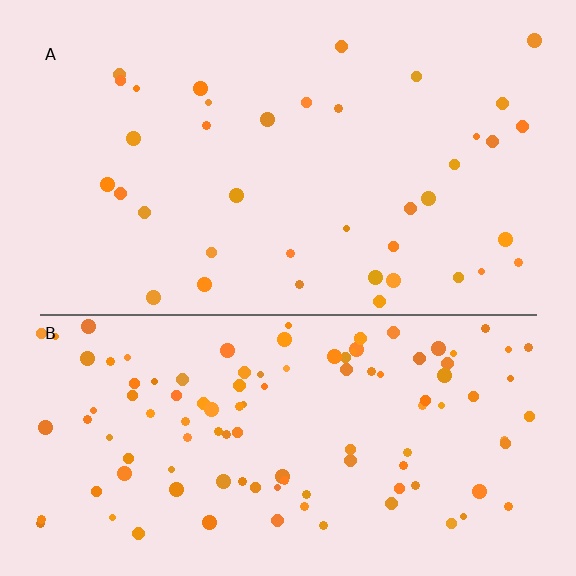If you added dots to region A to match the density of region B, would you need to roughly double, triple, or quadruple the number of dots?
Approximately triple.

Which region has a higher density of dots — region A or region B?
B (the bottom).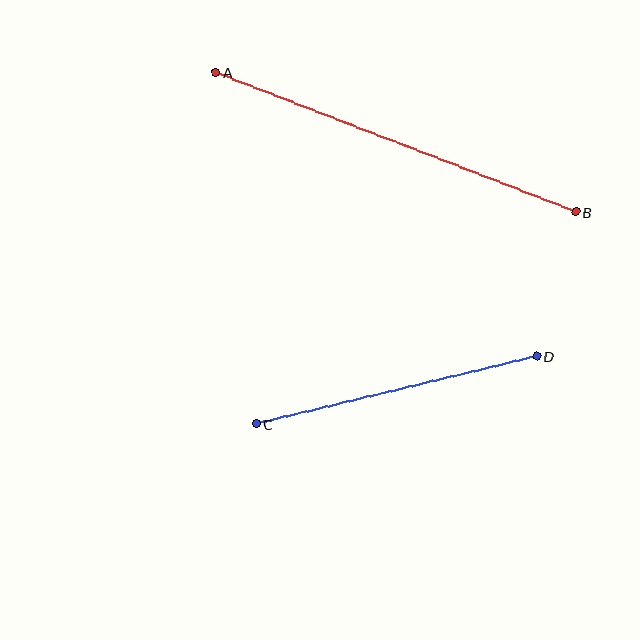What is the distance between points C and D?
The distance is approximately 288 pixels.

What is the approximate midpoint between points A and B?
The midpoint is at approximately (396, 142) pixels.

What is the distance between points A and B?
The distance is approximately 387 pixels.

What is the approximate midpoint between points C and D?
The midpoint is at approximately (397, 390) pixels.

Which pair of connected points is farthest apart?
Points A and B are farthest apart.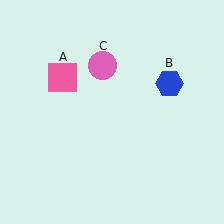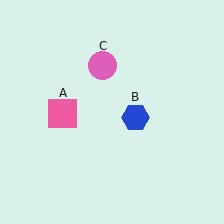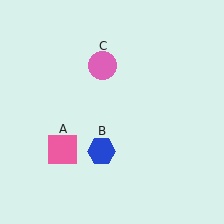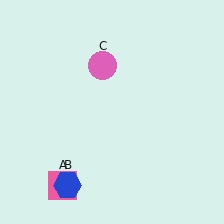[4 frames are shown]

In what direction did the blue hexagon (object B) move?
The blue hexagon (object B) moved down and to the left.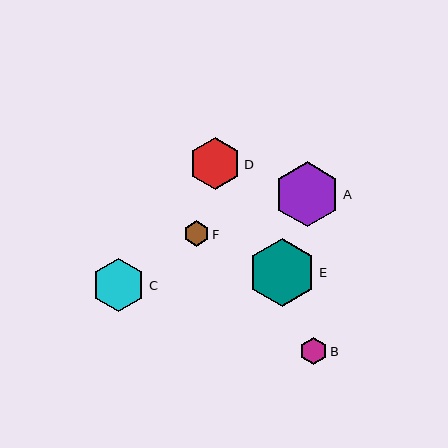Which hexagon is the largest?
Hexagon E is the largest with a size of approximately 68 pixels.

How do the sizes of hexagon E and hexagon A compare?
Hexagon E and hexagon A are approximately the same size.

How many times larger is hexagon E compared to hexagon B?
Hexagon E is approximately 2.6 times the size of hexagon B.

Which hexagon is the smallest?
Hexagon F is the smallest with a size of approximately 25 pixels.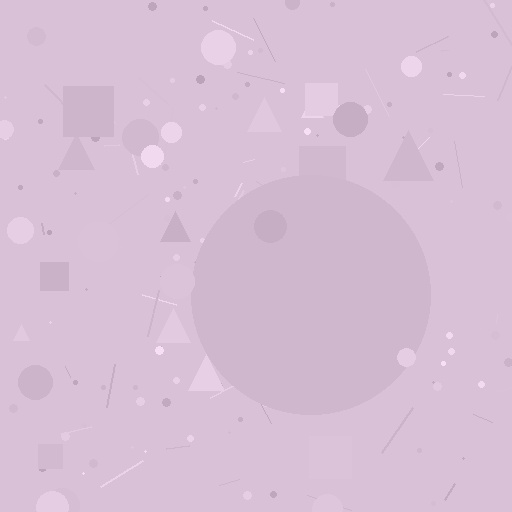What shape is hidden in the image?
A circle is hidden in the image.